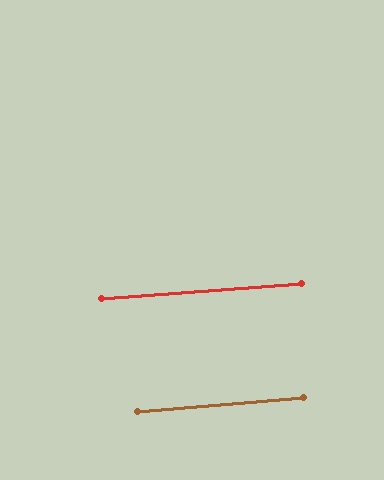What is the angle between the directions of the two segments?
Approximately 1 degree.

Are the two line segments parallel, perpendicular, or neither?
Parallel — their directions differ by only 0.7°.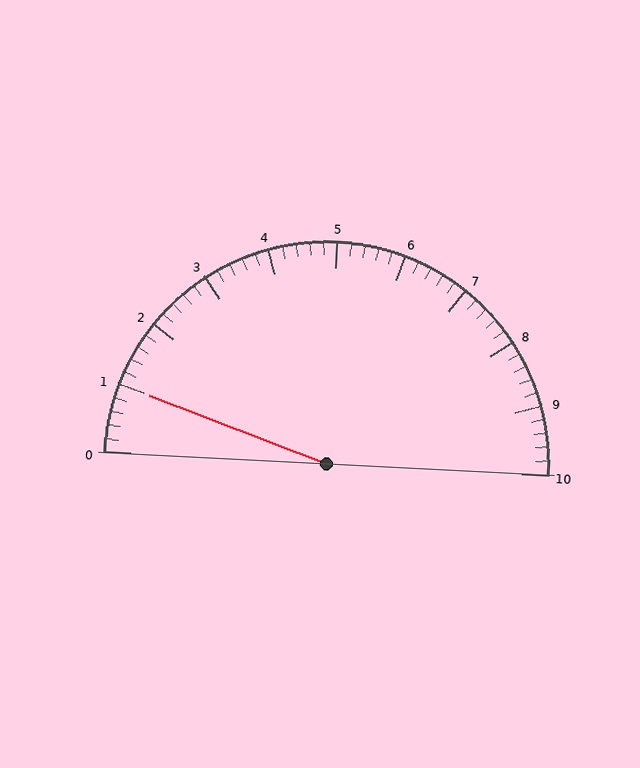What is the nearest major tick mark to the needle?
The nearest major tick mark is 1.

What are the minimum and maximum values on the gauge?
The gauge ranges from 0 to 10.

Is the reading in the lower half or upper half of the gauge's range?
The reading is in the lower half of the range (0 to 10).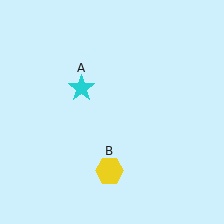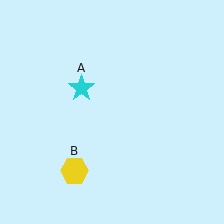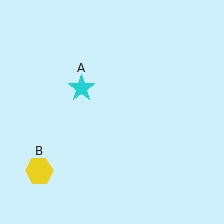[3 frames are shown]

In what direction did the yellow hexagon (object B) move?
The yellow hexagon (object B) moved left.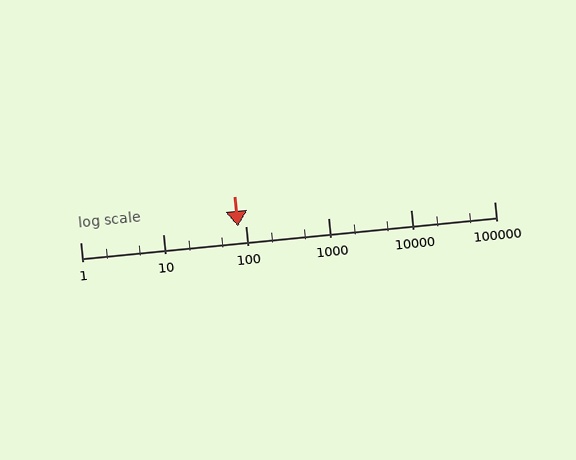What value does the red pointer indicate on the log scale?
The pointer indicates approximately 81.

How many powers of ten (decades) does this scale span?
The scale spans 5 decades, from 1 to 100000.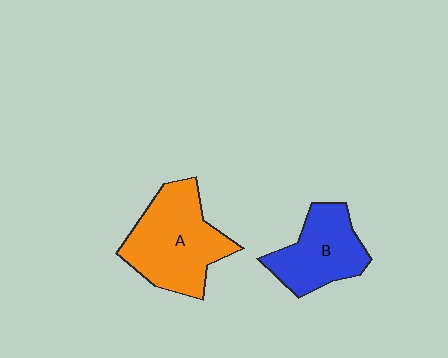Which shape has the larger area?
Shape A (orange).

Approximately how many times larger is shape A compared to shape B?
Approximately 1.4 times.